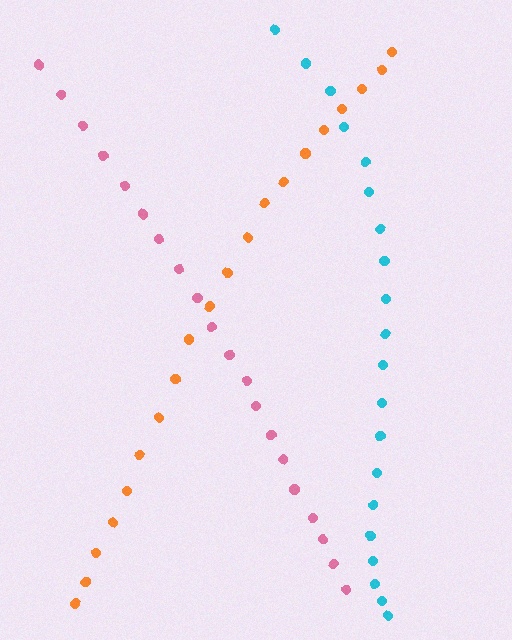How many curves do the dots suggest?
There are 3 distinct paths.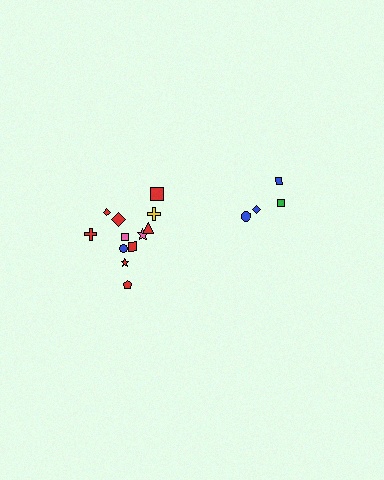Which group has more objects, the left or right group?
The left group.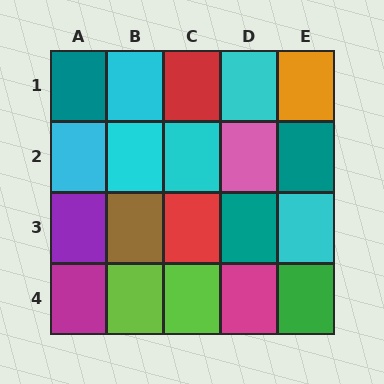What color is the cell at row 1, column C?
Red.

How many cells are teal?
3 cells are teal.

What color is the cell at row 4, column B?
Lime.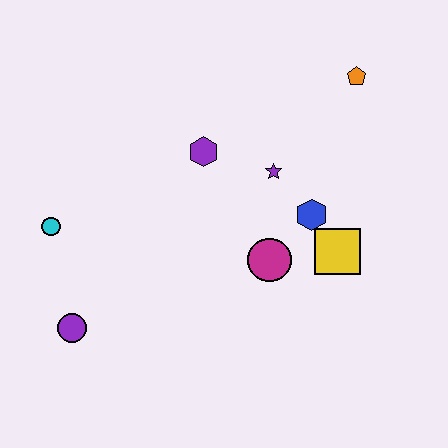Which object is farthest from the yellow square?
The cyan circle is farthest from the yellow square.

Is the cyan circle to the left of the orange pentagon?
Yes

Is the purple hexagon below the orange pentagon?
Yes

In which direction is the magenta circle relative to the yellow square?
The magenta circle is to the left of the yellow square.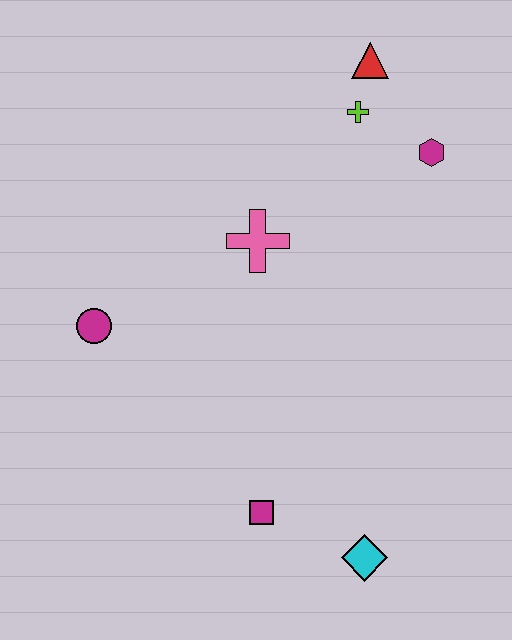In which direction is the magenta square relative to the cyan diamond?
The magenta square is to the left of the cyan diamond.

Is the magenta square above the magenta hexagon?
No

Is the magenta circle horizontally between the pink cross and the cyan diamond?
No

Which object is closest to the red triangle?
The lime cross is closest to the red triangle.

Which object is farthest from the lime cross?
The cyan diamond is farthest from the lime cross.